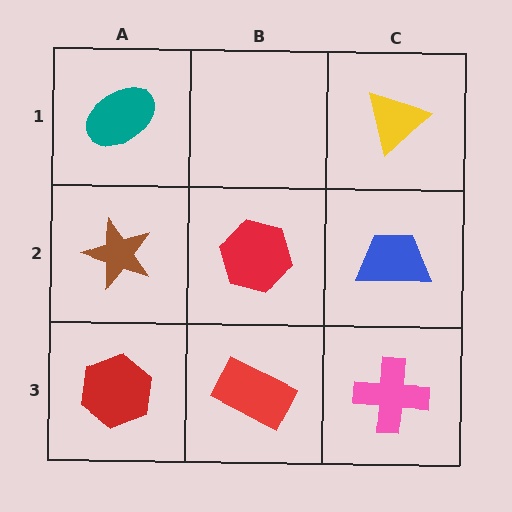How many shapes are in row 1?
2 shapes.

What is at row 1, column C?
A yellow triangle.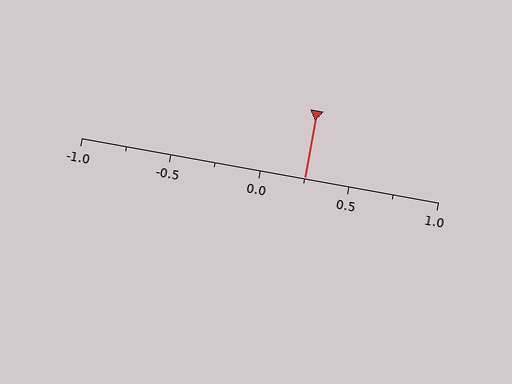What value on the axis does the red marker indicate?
The marker indicates approximately 0.25.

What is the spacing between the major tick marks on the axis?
The major ticks are spaced 0.5 apart.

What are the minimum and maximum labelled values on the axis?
The axis runs from -1.0 to 1.0.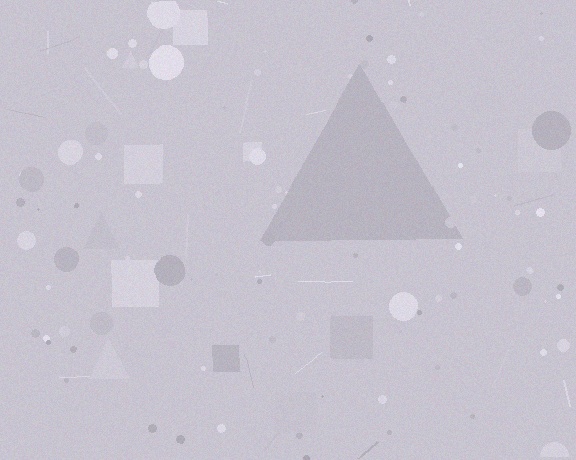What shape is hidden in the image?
A triangle is hidden in the image.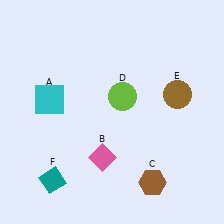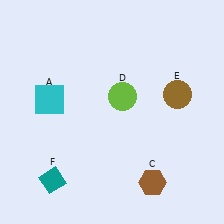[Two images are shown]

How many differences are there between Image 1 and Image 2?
There is 1 difference between the two images.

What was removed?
The pink diamond (B) was removed in Image 2.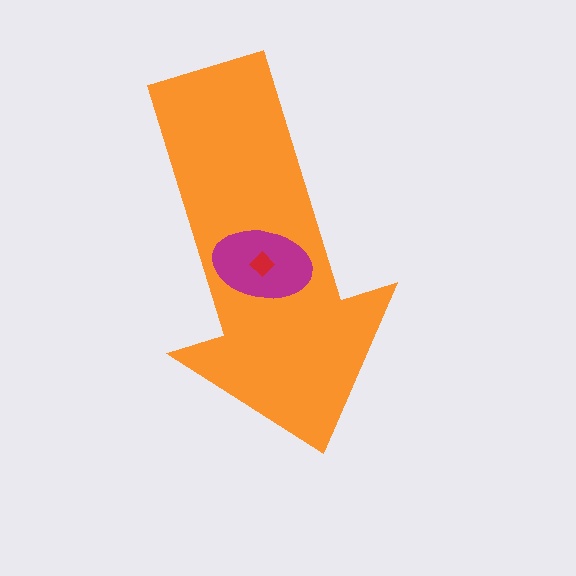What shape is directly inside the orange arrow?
The magenta ellipse.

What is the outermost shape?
The orange arrow.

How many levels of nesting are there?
3.